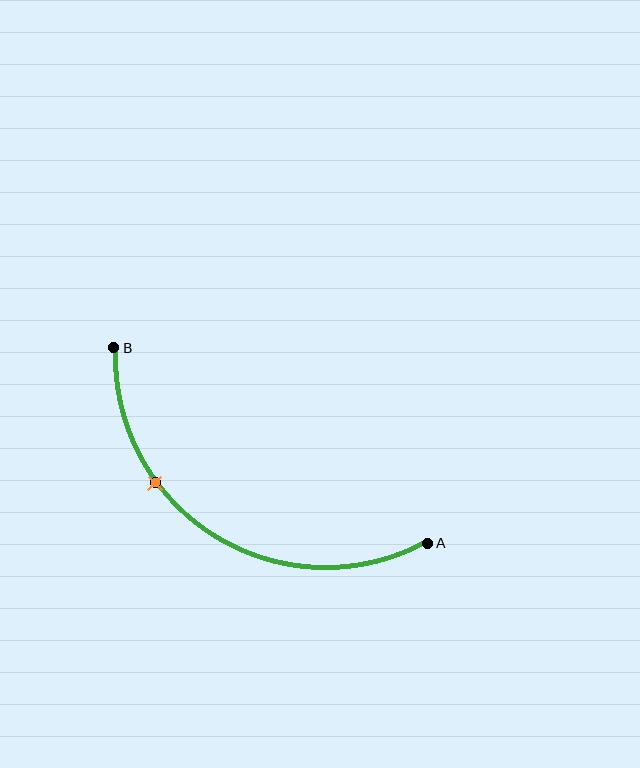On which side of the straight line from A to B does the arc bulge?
The arc bulges below the straight line connecting A and B.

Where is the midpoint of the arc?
The arc midpoint is the point on the curve farthest from the straight line joining A and B. It sits below that line.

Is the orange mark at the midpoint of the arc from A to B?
No. The orange mark lies on the arc but is closer to endpoint B. The arc midpoint would be at the point on the curve equidistant along the arc from both A and B.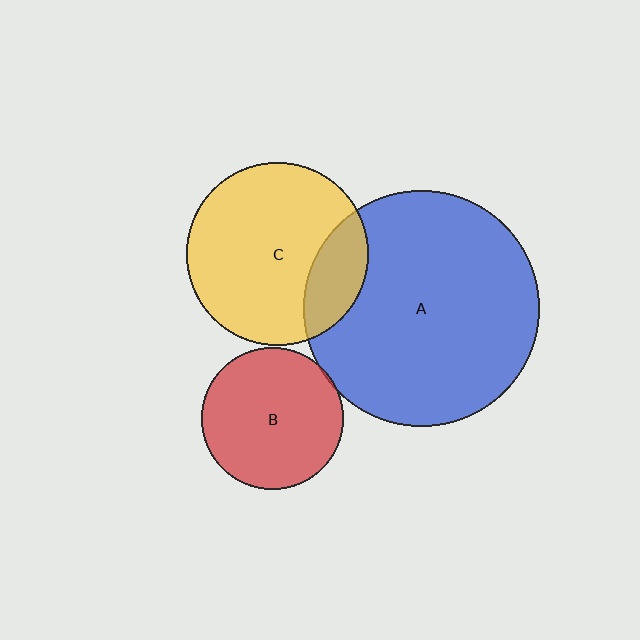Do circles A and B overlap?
Yes.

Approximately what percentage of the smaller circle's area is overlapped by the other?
Approximately 5%.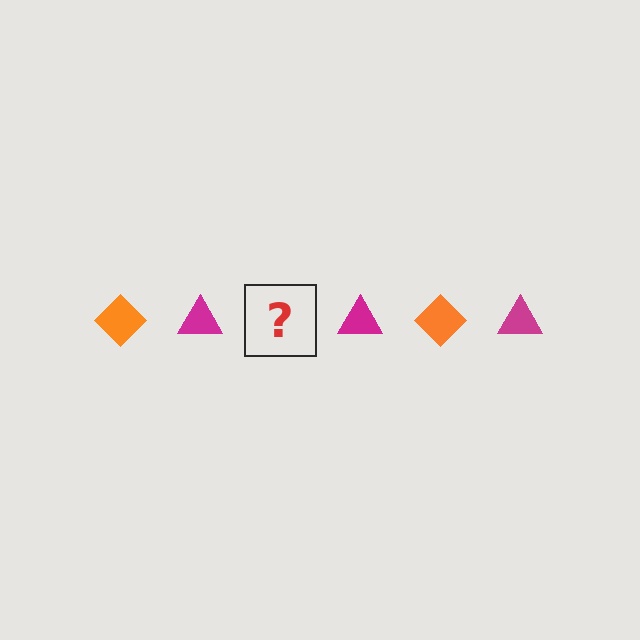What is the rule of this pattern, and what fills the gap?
The rule is that the pattern alternates between orange diamond and magenta triangle. The gap should be filled with an orange diamond.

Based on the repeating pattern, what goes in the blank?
The blank should be an orange diamond.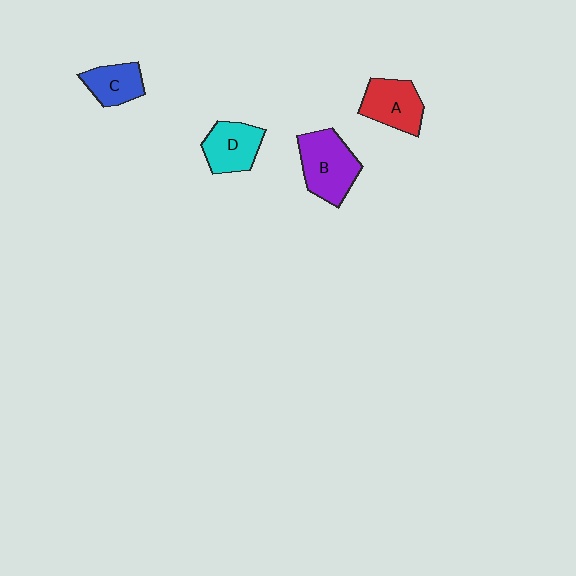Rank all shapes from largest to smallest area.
From largest to smallest: B (purple), A (red), D (cyan), C (blue).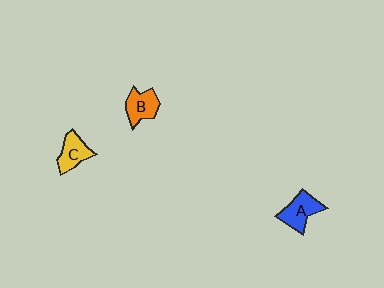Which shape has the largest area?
Shape A (blue).